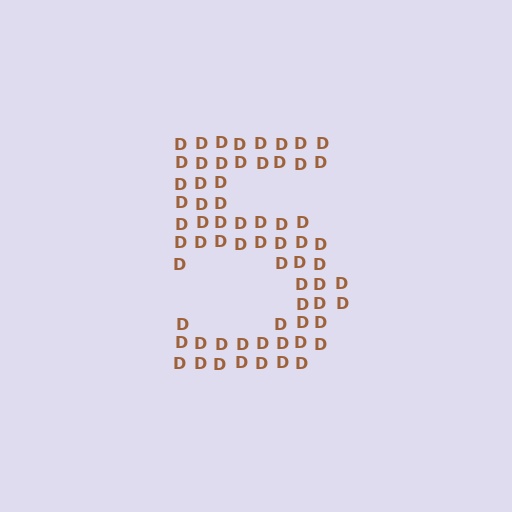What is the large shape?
The large shape is the digit 5.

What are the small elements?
The small elements are letter D's.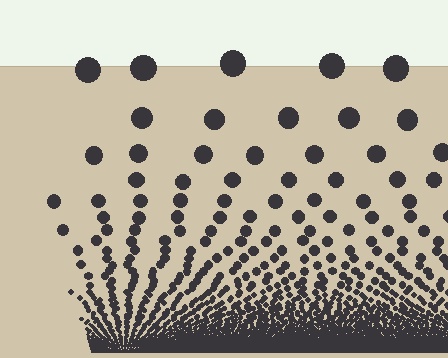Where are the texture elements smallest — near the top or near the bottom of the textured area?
Near the bottom.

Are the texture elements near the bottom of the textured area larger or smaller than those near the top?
Smaller. The gradient is inverted — elements near the bottom are smaller and denser.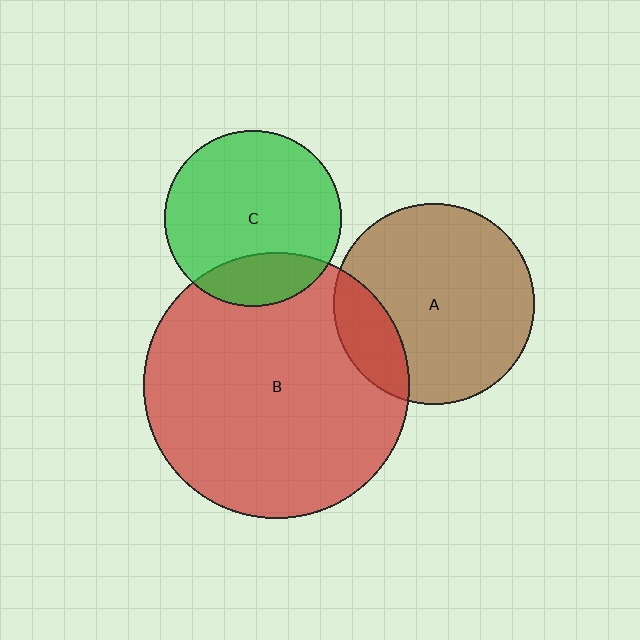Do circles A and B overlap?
Yes.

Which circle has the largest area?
Circle B (red).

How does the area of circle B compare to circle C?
Approximately 2.3 times.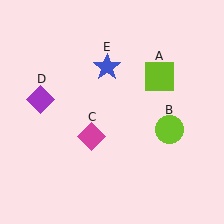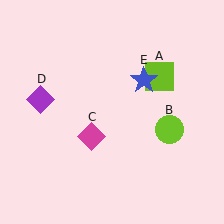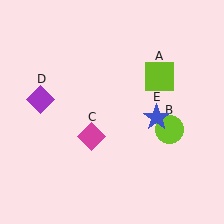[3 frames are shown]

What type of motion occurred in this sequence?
The blue star (object E) rotated clockwise around the center of the scene.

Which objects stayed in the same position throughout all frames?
Lime square (object A) and lime circle (object B) and magenta diamond (object C) and purple diamond (object D) remained stationary.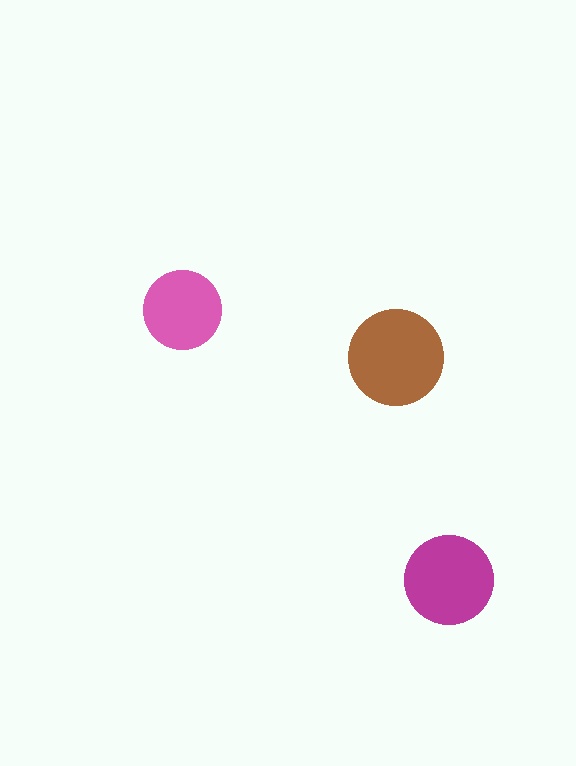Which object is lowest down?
The magenta circle is bottommost.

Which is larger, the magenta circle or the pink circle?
The magenta one.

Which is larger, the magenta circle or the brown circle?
The brown one.